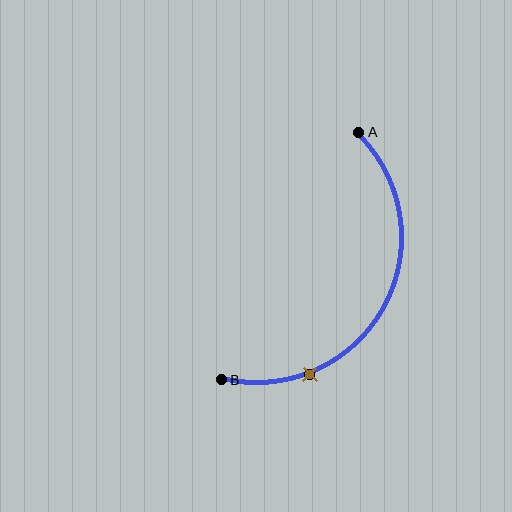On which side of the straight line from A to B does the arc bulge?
The arc bulges to the right of the straight line connecting A and B.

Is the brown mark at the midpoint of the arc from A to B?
No. The brown mark lies on the arc but is closer to endpoint B. The arc midpoint would be at the point on the curve equidistant along the arc from both A and B.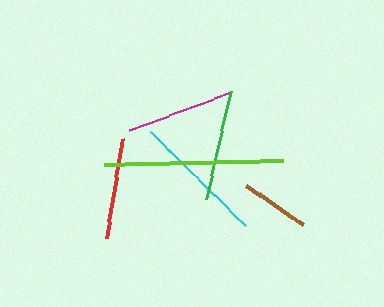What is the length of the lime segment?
The lime segment is approximately 178 pixels long.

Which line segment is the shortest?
The brown line is the shortest at approximately 69 pixels.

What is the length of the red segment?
The red segment is approximately 101 pixels long.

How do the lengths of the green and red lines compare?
The green and red lines are approximately the same length.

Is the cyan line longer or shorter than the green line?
The cyan line is longer than the green line.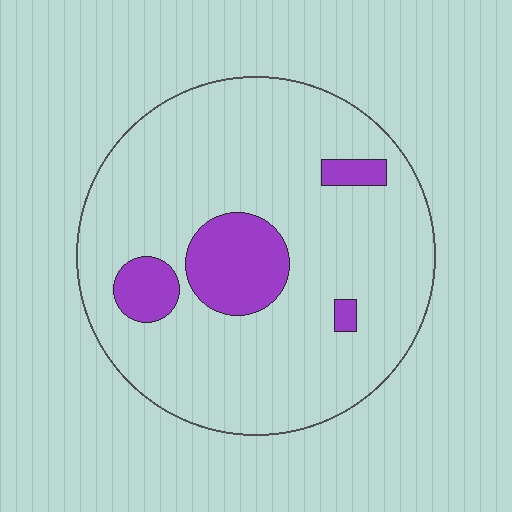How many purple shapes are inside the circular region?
4.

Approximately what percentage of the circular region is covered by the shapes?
Approximately 15%.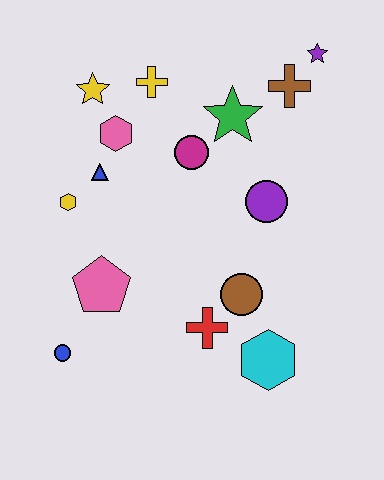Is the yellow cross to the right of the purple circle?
No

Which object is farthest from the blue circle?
The purple star is farthest from the blue circle.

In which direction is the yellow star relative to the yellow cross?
The yellow star is to the left of the yellow cross.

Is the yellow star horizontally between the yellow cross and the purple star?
No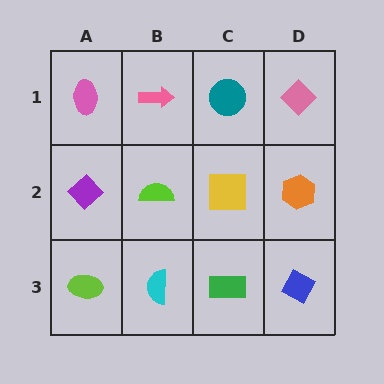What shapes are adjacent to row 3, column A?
A purple diamond (row 2, column A), a cyan semicircle (row 3, column B).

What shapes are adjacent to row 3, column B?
A lime semicircle (row 2, column B), a lime ellipse (row 3, column A), a green rectangle (row 3, column C).